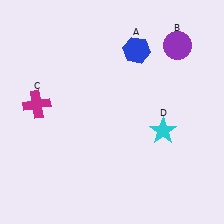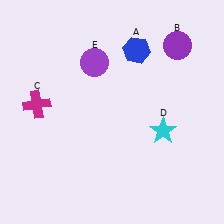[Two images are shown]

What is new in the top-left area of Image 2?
A purple circle (E) was added in the top-left area of Image 2.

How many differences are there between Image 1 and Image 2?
There is 1 difference between the two images.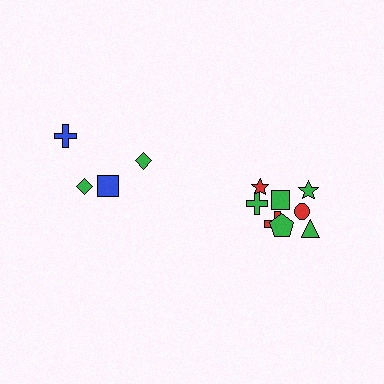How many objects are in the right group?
There are 8 objects.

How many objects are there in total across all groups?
There are 12 objects.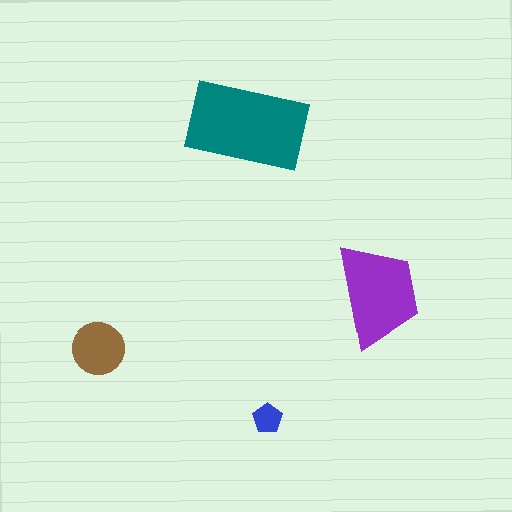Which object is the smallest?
The blue pentagon.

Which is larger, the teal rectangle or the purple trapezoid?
The teal rectangle.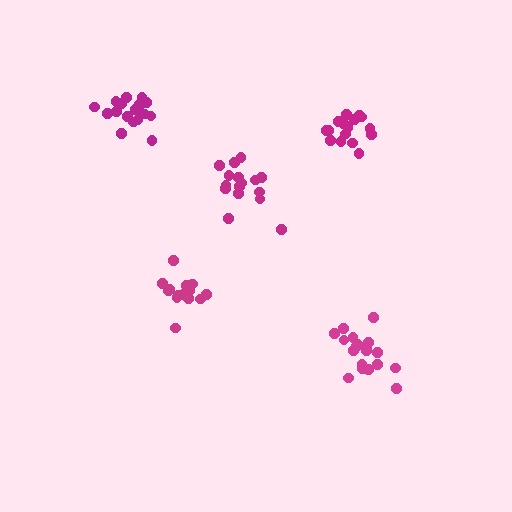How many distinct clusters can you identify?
There are 5 distinct clusters.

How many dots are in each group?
Group 1: 16 dots, Group 2: 14 dots, Group 3: 18 dots, Group 4: 16 dots, Group 5: 20 dots (84 total).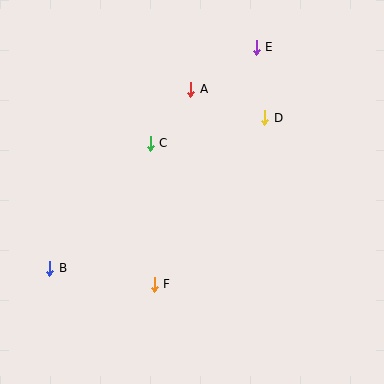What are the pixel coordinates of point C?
Point C is at (150, 143).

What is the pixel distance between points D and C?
The distance between D and C is 118 pixels.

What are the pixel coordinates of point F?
Point F is at (154, 284).